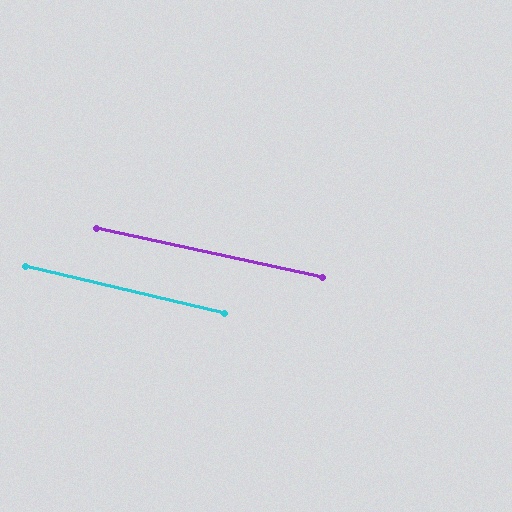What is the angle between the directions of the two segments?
Approximately 1 degree.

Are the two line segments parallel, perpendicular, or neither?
Parallel — their directions differ by only 1.1°.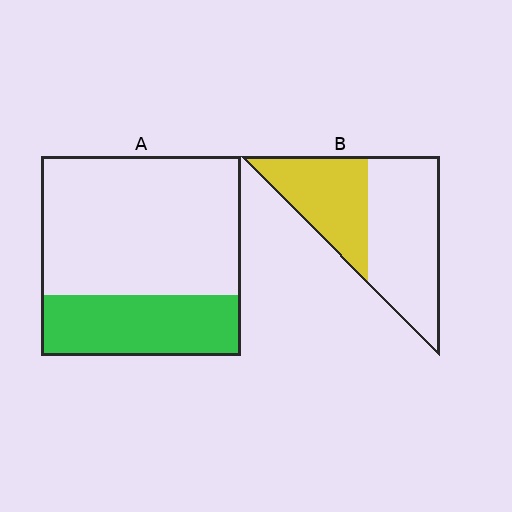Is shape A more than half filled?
No.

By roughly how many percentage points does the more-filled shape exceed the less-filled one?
By roughly 10 percentage points (B over A).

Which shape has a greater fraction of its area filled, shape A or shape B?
Shape B.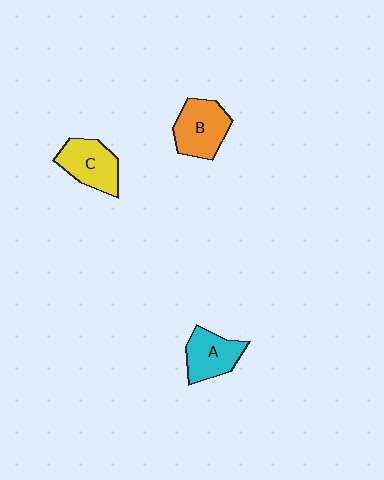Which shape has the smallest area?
Shape A (cyan).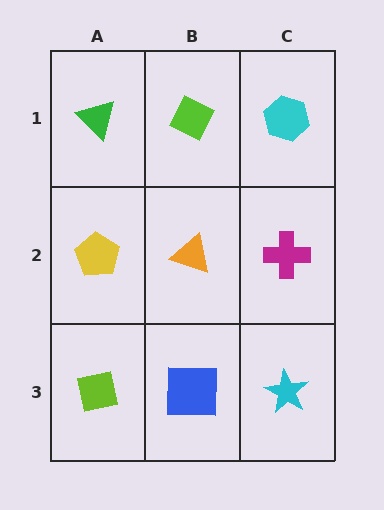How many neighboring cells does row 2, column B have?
4.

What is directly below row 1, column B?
An orange triangle.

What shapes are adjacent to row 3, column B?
An orange triangle (row 2, column B), a lime square (row 3, column A), a cyan star (row 3, column C).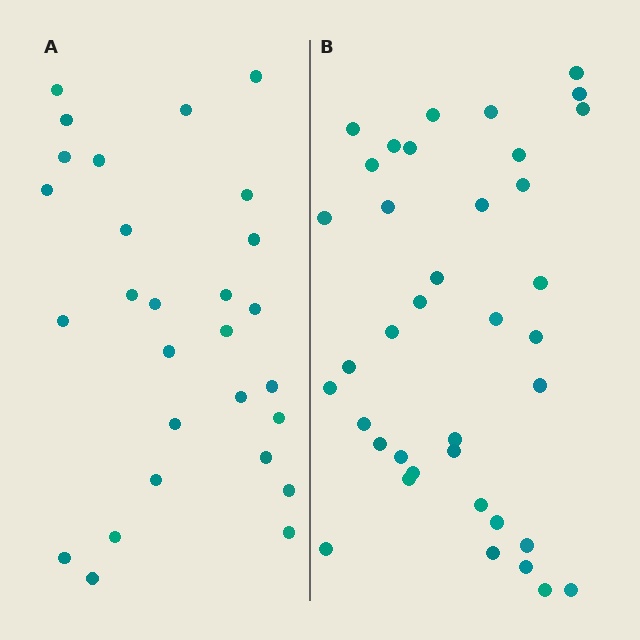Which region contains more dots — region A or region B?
Region B (the right region) has more dots.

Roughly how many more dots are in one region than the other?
Region B has roughly 10 or so more dots than region A.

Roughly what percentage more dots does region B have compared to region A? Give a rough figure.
About 35% more.